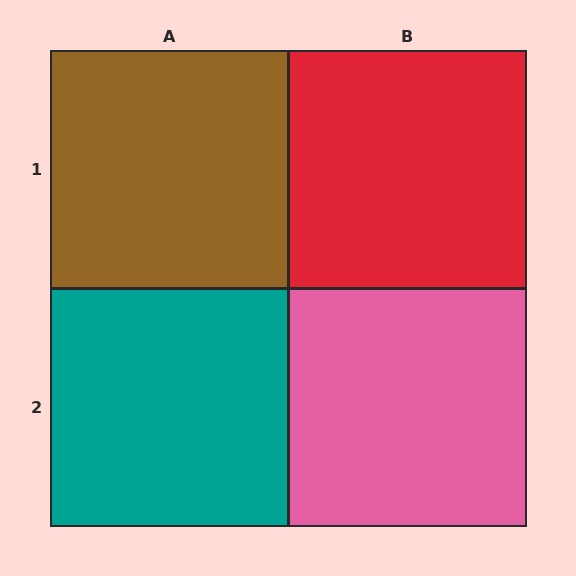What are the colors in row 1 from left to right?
Brown, red.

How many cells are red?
1 cell is red.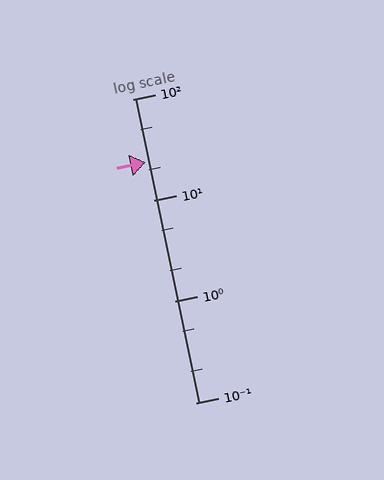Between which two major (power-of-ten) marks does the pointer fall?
The pointer is between 10 and 100.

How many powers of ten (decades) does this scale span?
The scale spans 3 decades, from 0.1 to 100.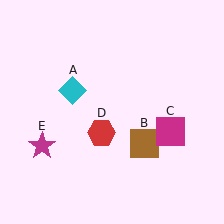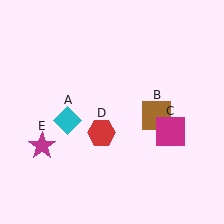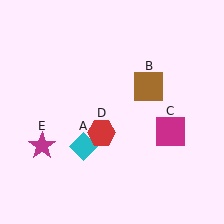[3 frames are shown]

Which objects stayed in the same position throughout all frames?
Magenta square (object C) and red hexagon (object D) and magenta star (object E) remained stationary.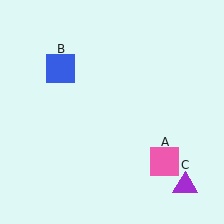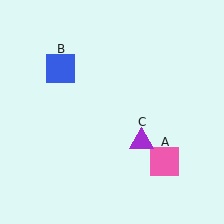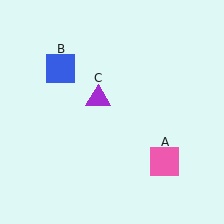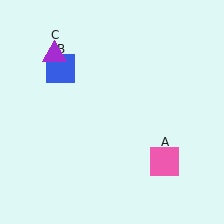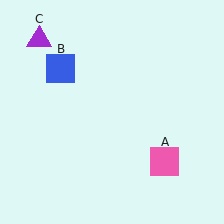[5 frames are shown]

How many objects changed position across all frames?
1 object changed position: purple triangle (object C).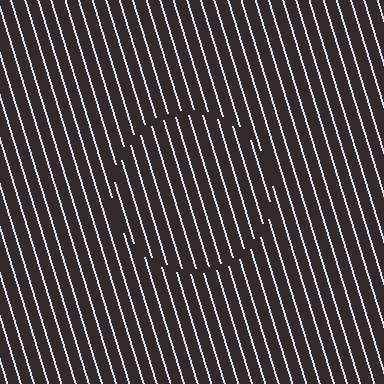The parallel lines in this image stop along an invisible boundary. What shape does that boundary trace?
An illusory circle. The interior of the shape contains the same grating, shifted by half a period — the contour is defined by the phase discontinuity where line-ends from the inner and outer gratings abut.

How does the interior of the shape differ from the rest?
The interior of the shape contains the same grating, shifted by half a period — the contour is defined by the phase discontinuity where line-ends from the inner and outer gratings abut.